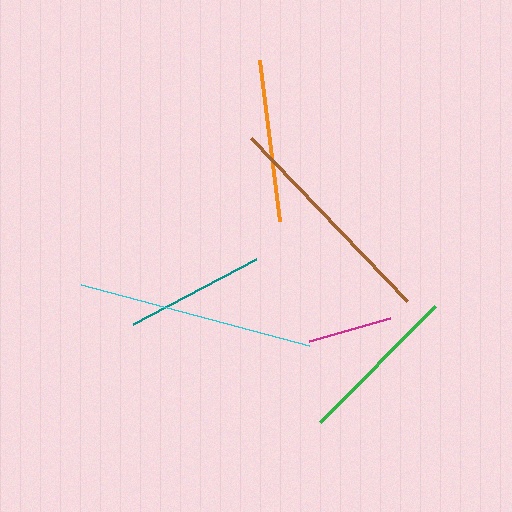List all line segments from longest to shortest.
From longest to shortest: cyan, brown, green, orange, teal, magenta.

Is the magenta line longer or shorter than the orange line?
The orange line is longer than the magenta line.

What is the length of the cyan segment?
The cyan segment is approximately 236 pixels long.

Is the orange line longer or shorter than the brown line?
The brown line is longer than the orange line.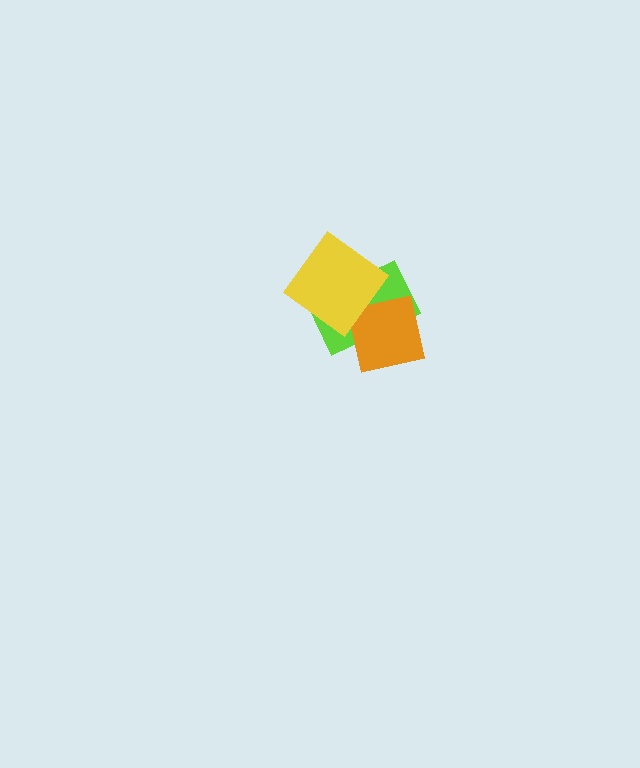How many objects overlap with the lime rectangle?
2 objects overlap with the lime rectangle.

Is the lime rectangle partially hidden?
Yes, it is partially covered by another shape.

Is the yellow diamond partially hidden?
No, no other shape covers it.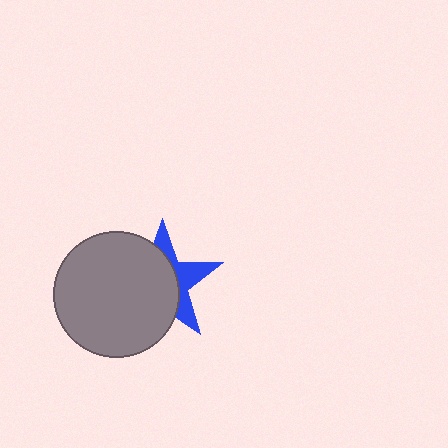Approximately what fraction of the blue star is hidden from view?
Roughly 63% of the blue star is hidden behind the gray circle.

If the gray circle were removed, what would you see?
You would see the complete blue star.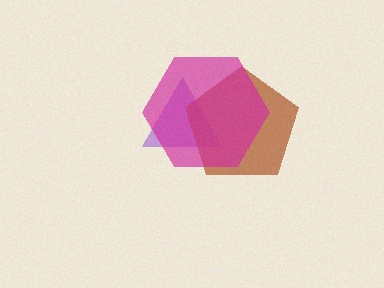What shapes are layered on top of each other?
The layered shapes are: a purple triangle, a brown pentagon, a magenta hexagon.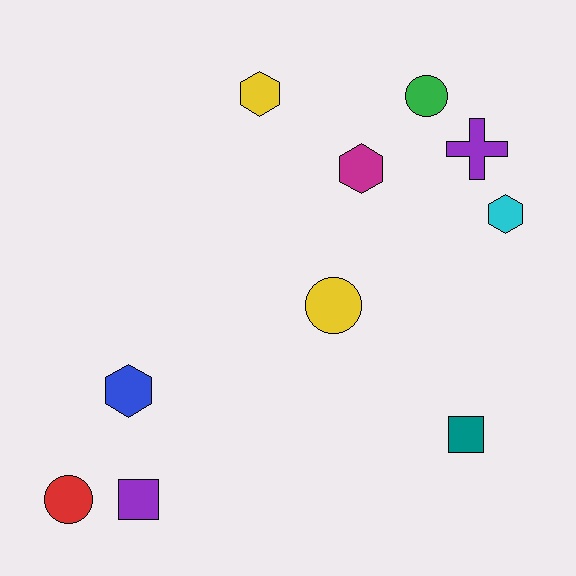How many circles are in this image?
There are 3 circles.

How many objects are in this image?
There are 10 objects.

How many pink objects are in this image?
There are no pink objects.